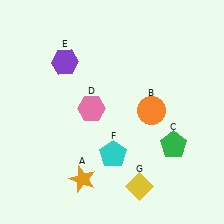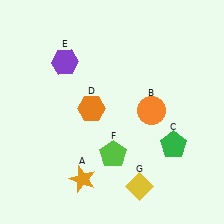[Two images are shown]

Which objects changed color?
D changed from pink to orange. F changed from cyan to lime.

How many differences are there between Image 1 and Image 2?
There are 2 differences between the two images.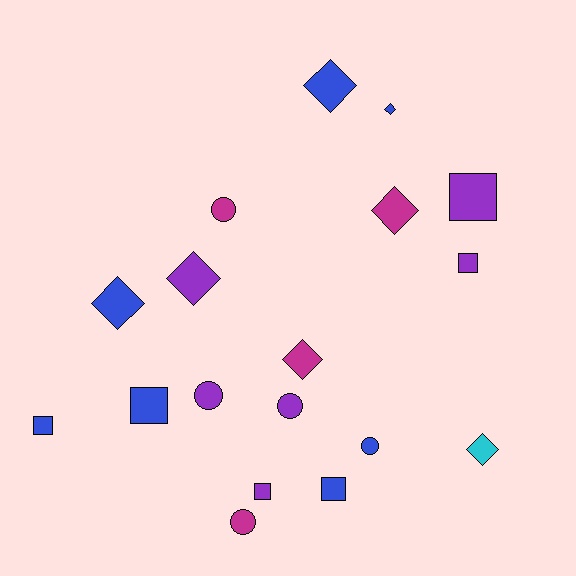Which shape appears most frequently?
Diamond, with 7 objects.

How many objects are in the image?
There are 18 objects.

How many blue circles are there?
There is 1 blue circle.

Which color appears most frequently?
Blue, with 7 objects.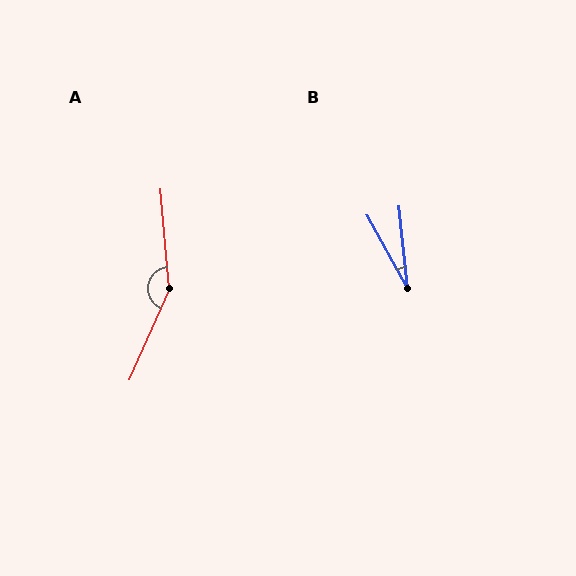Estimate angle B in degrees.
Approximately 23 degrees.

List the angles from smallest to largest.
B (23°), A (152°).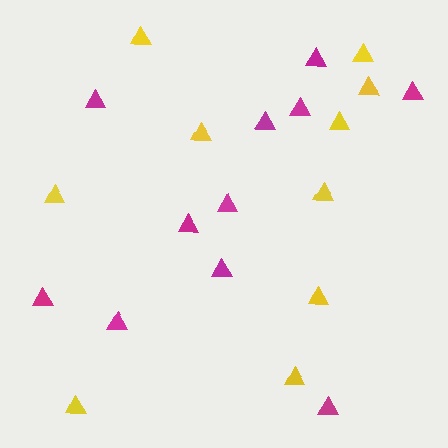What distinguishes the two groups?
There are 2 groups: one group of magenta triangles (11) and one group of yellow triangles (10).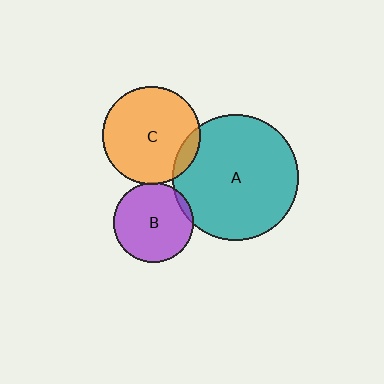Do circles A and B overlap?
Yes.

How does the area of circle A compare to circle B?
Approximately 2.4 times.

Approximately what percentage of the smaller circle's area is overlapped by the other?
Approximately 5%.